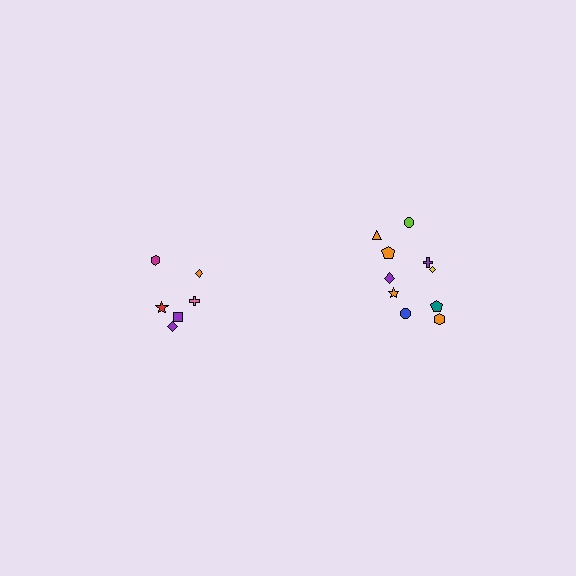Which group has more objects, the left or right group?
The right group.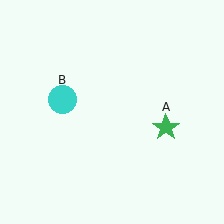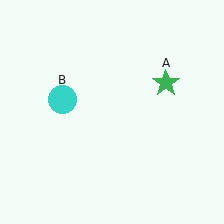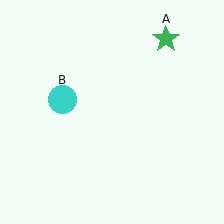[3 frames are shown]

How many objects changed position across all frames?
1 object changed position: green star (object A).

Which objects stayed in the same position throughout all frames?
Cyan circle (object B) remained stationary.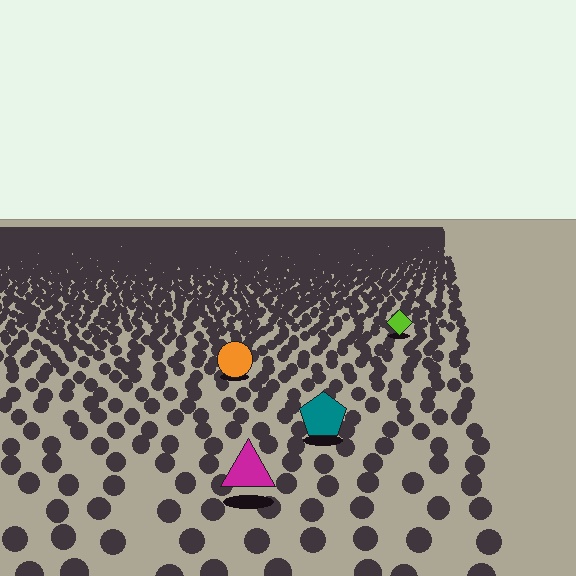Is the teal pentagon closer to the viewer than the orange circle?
Yes. The teal pentagon is closer — you can tell from the texture gradient: the ground texture is coarser near it.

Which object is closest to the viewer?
The magenta triangle is closest. The texture marks near it are larger and more spread out.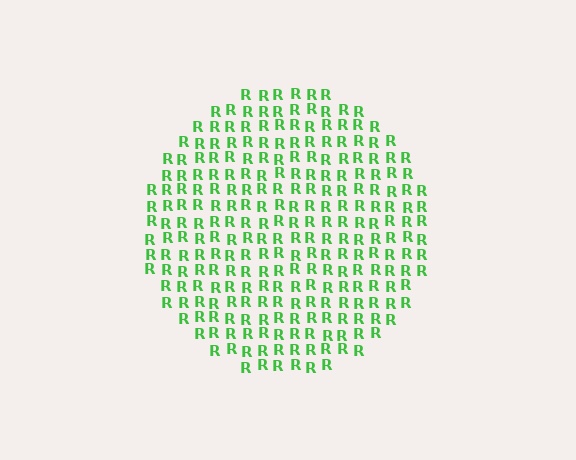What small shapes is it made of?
It is made of small letter R's.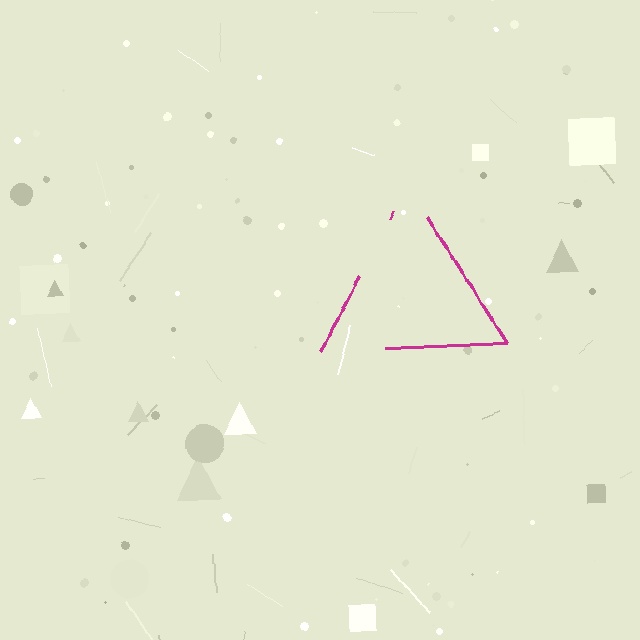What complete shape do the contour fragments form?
The contour fragments form a triangle.